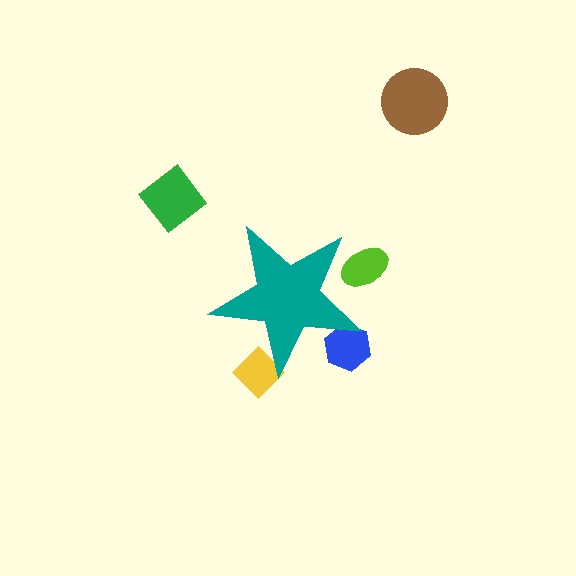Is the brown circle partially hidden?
No, the brown circle is fully visible.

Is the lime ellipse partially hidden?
Yes, the lime ellipse is partially hidden behind the teal star.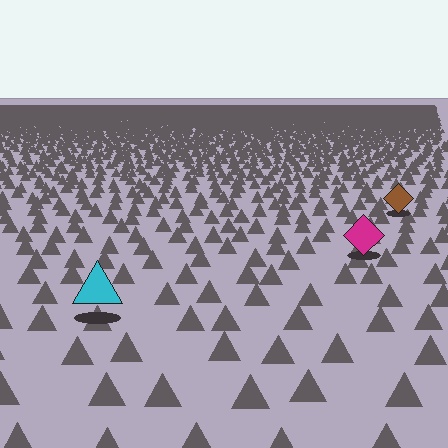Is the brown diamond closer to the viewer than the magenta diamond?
No. The magenta diamond is closer — you can tell from the texture gradient: the ground texture is coarser near it.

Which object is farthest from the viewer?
The brown diamond is farthest from the viewer. It appears smaller and the ground texture around it is denser.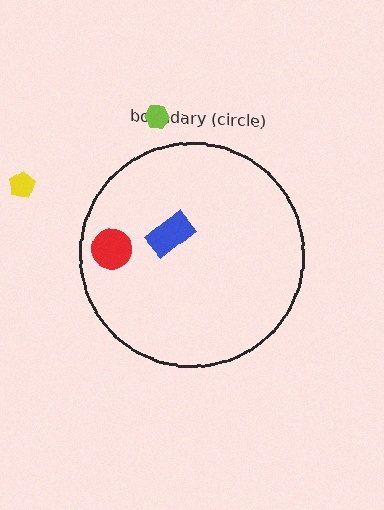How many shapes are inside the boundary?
2 inside, 2 outside.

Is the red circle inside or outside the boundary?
Inside.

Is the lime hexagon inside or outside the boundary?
Outside.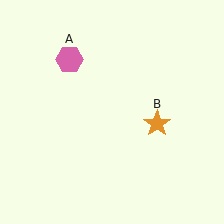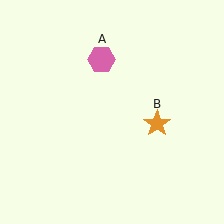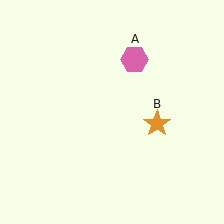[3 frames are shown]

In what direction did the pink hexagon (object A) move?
The pink hexagon (object A) moved right.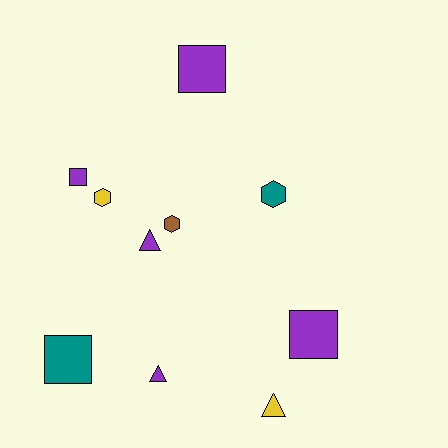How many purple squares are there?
There are 3 purple squares.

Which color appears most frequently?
Purple, with 5 objects.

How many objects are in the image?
There are 10 objects.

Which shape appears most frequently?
Square, with 4 objects.